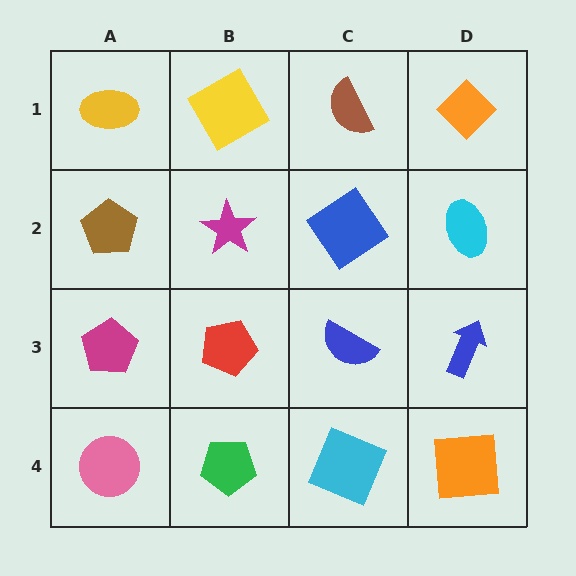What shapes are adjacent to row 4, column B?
A red pentagon (row 3, column B), a pink circle (row 4, column A), a cyan square (row 4, column C).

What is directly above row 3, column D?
A cyan ellipse.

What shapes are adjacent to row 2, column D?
An orange diamond (row 1, column D), a blue arrow (row 3, column D), a blue diamond (row 2, column C).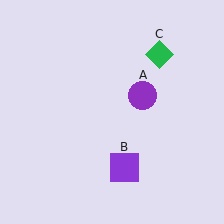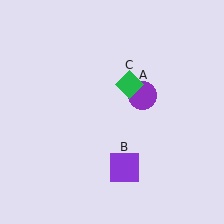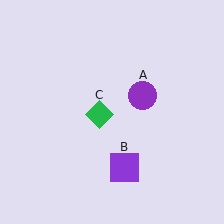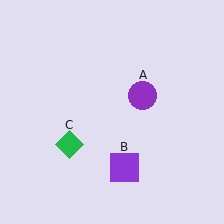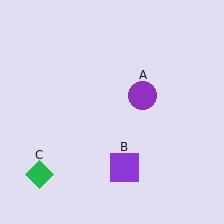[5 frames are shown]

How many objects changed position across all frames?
1 object changed position: green diamond (object C).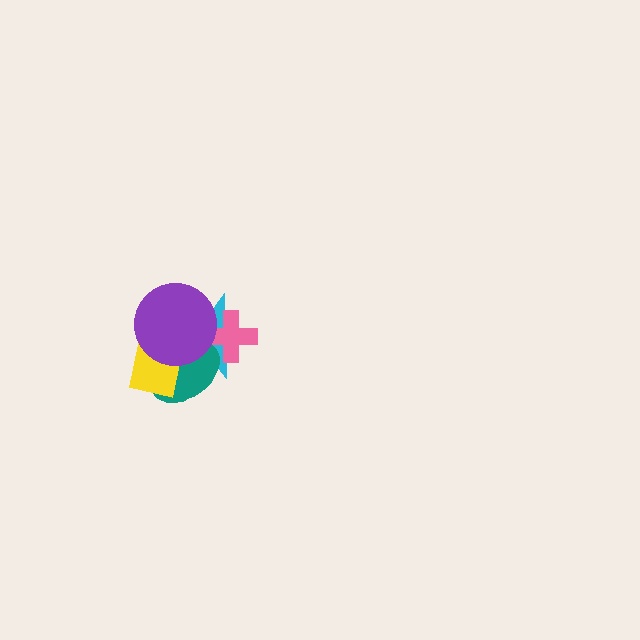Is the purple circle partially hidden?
No, no other shape covers it.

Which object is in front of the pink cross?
The purple circle is in front of the pink cross.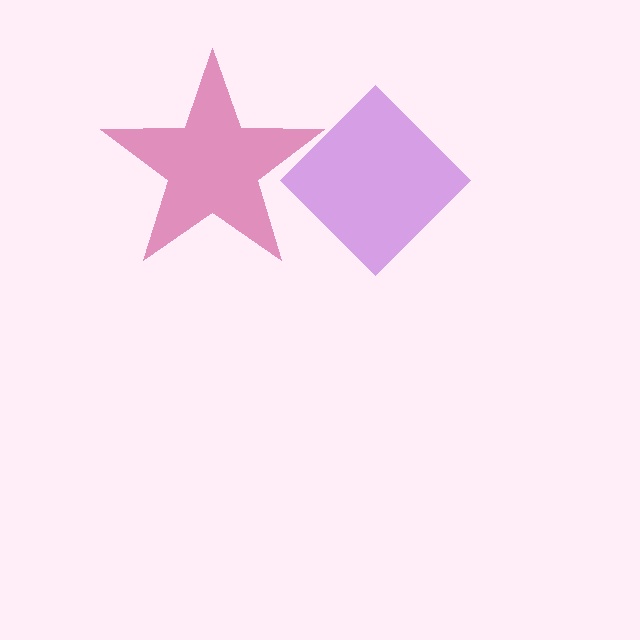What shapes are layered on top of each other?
The layered shapes are: a purple diamond, a magenta star.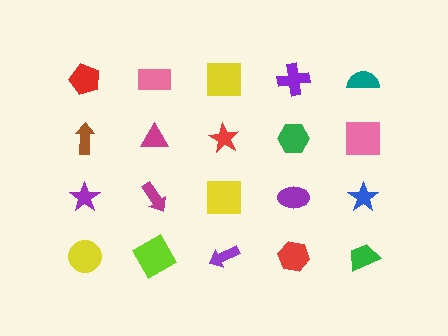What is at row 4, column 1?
A yellow circle.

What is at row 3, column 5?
A blue star.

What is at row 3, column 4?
A purple ellipse.